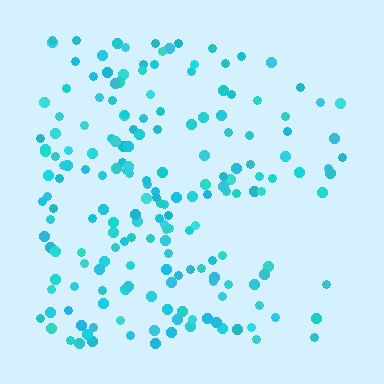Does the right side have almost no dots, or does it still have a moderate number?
Still a moderate number, just noticeably fewer than the left.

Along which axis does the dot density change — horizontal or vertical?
Horizontal.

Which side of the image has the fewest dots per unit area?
The right.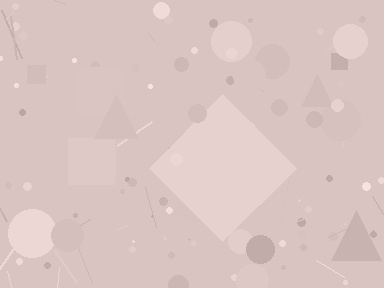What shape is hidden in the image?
A diamond is hidden in the image.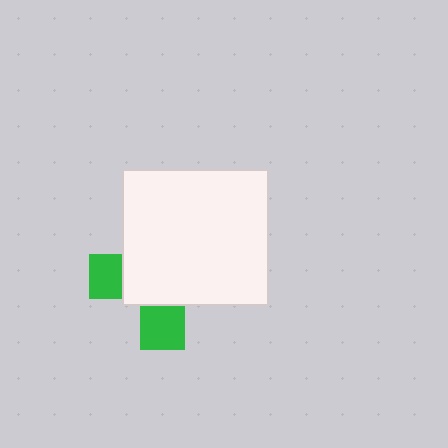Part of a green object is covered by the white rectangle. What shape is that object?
It is a cross.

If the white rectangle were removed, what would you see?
You would see the complete green cross.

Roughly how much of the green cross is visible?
A small part of it is visible (roughly 31%).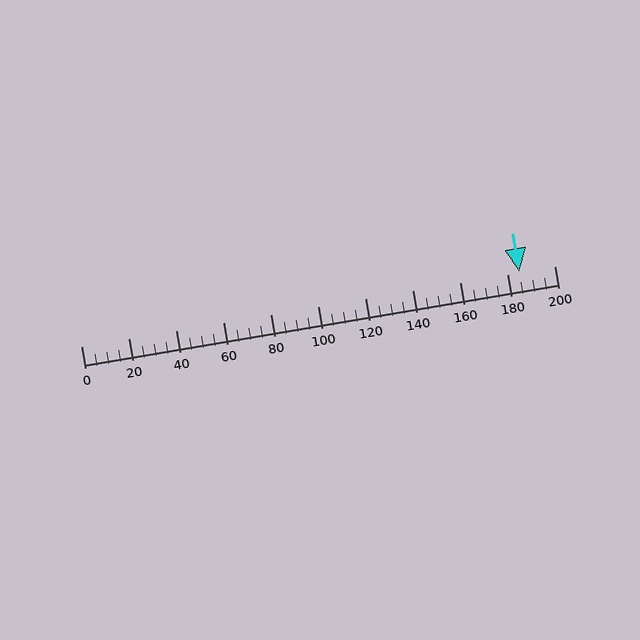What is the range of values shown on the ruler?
The ruler shows values from 0 to 200.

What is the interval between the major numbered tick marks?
The major tick marks are spaced 20 units apart.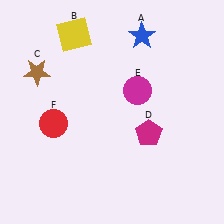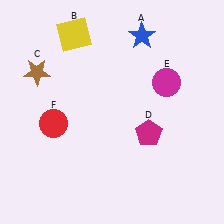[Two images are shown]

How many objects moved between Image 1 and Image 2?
1 object moved between the two images.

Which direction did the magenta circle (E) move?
The magenta circle (E) moved right.